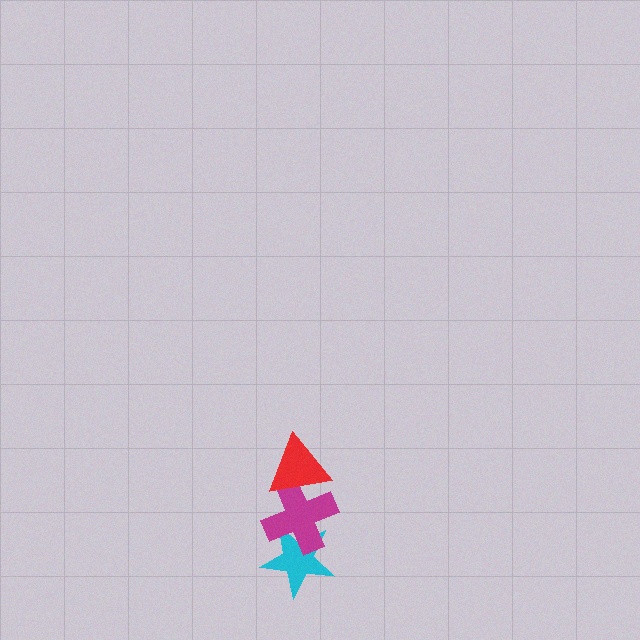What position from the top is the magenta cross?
The magenta cross is 2nd from the top.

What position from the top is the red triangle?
The red triangle is 1st from the top.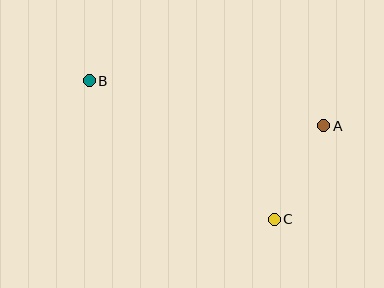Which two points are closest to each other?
Points A and C are closest to each other.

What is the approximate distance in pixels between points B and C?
The distance between B and C is approximately 231 pixels.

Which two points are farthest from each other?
Points A and B are farthest from each other.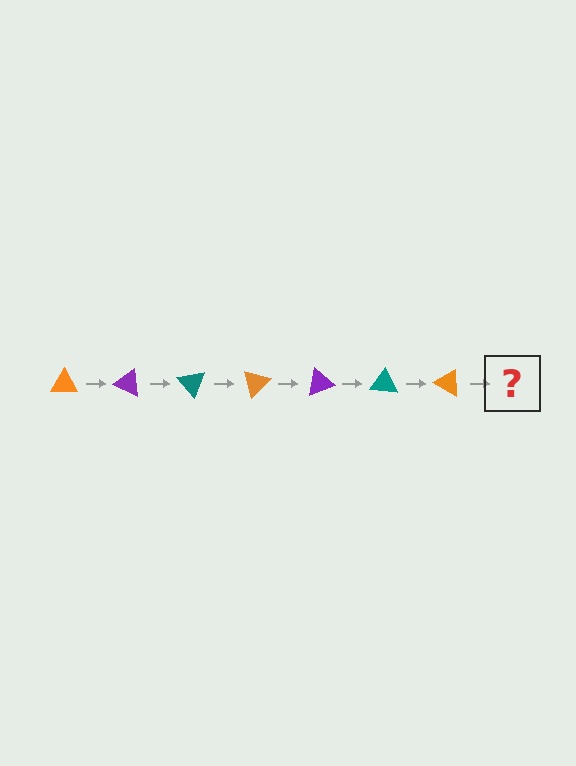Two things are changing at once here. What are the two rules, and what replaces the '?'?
The two rules are that it rotates 25 degrees each step and the color cycles through orange, purple, and teal. The '?' should be a purple triangle, rotated 175 degrees from the start.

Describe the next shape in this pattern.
It should be a purple triangle, rotated 175 degrees from the start.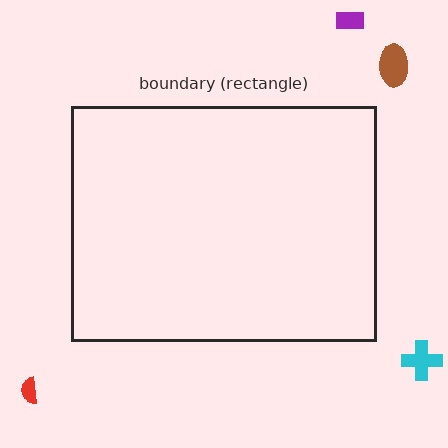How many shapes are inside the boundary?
0 inside, 4 outside.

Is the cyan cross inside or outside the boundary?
Outside.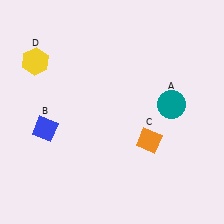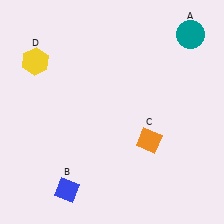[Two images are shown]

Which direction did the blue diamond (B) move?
The blue diamond (B) moved down.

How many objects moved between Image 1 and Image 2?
2 objects moved between the two images.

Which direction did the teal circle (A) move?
The teal circle (A) moved up.